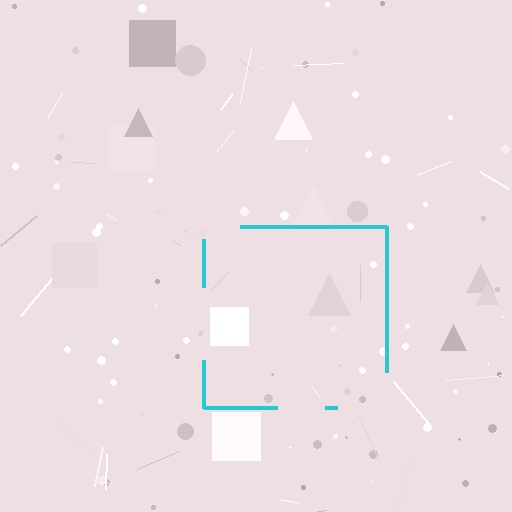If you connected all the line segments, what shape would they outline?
They would outline a square.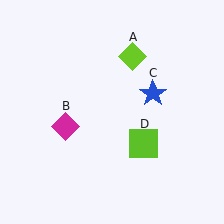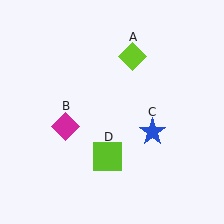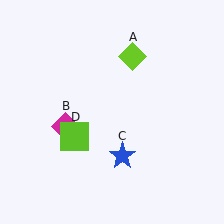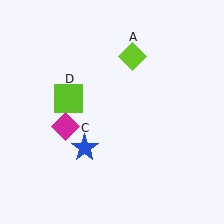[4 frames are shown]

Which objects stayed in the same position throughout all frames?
Lime diamond (object A) and magenta diamond (object B) remained stationary.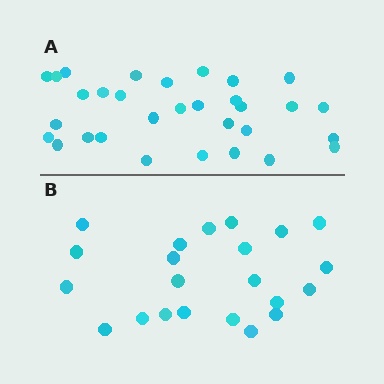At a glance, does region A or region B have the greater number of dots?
Region A (the top region) has more dots.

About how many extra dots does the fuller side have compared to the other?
Region A has roughly 8 or so more dots than region B.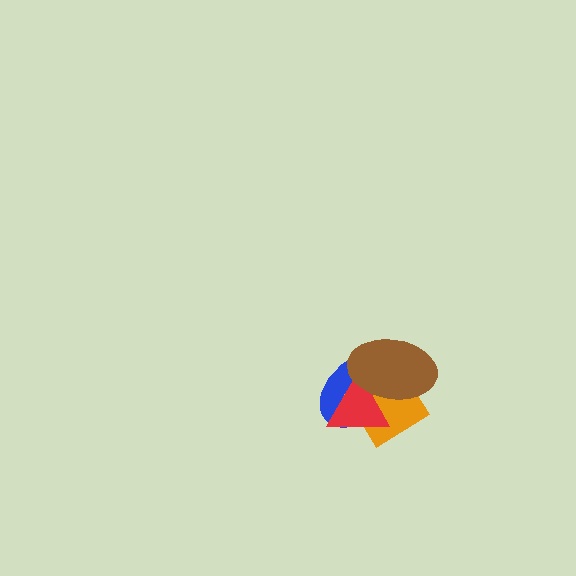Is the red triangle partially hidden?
Yes, it is partially covered by another shape.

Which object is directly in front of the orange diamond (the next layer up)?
The red triangle is directly in front of the orange diamond.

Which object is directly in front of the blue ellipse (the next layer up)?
The orange diamond is directly in front of the blue ellipse.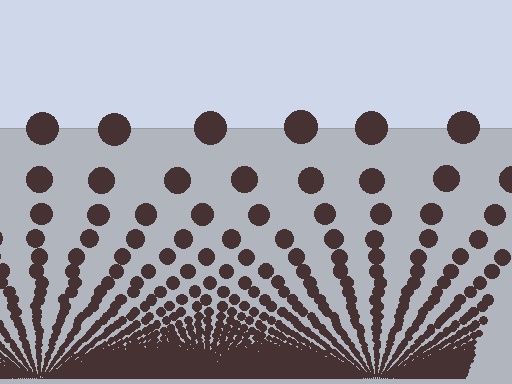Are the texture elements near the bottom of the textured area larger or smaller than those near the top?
Smaller. The gradient is inverted — elements near the bottom are smaller and denser.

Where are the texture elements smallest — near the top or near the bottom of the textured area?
Near the bottom.